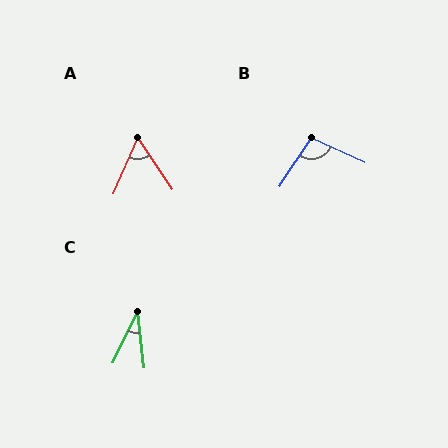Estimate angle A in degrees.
Approximately 57 degrees.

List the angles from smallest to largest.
C (31°), A (57°), B (98°).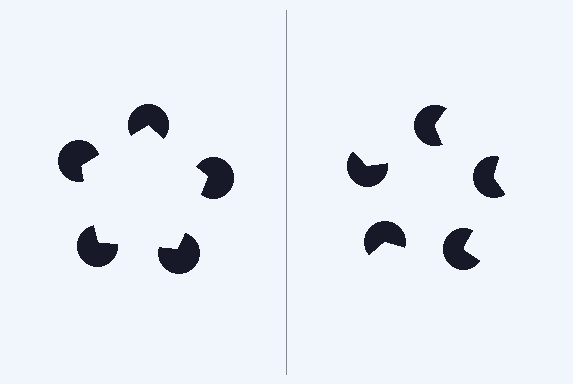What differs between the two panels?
The pac-man discs are positioned identically on both sides; only the wedge orientations differ. On the left they align to a pentagon; on the right they are misaligned.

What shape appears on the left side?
An illusory pentagon.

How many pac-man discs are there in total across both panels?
10 — 5 on each side.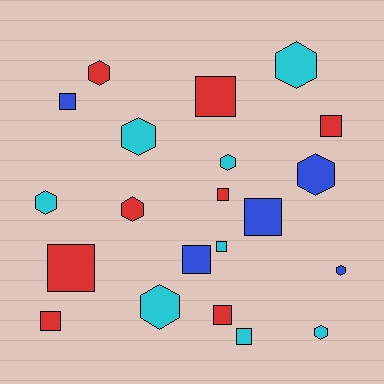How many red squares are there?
There are 6 red squares.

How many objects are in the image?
There are 21 objects.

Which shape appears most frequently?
Square, with 11 objects.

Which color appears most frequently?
Red, with 8 objects.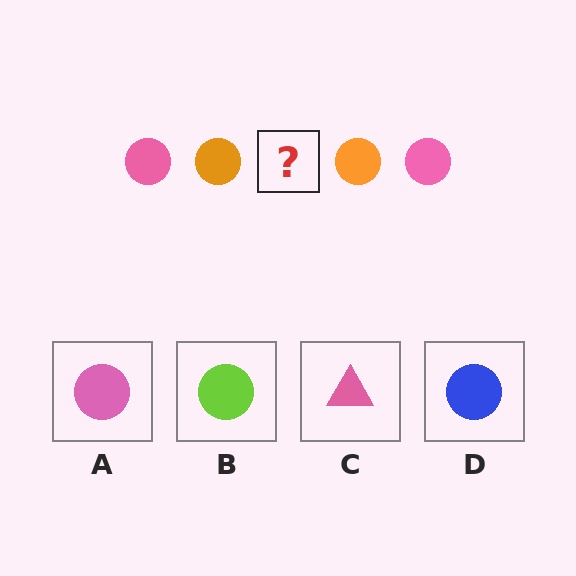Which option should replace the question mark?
Option A.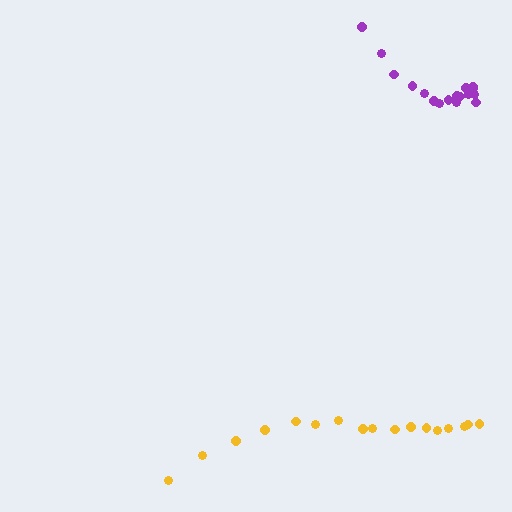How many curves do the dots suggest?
There are 2 distinct paths.